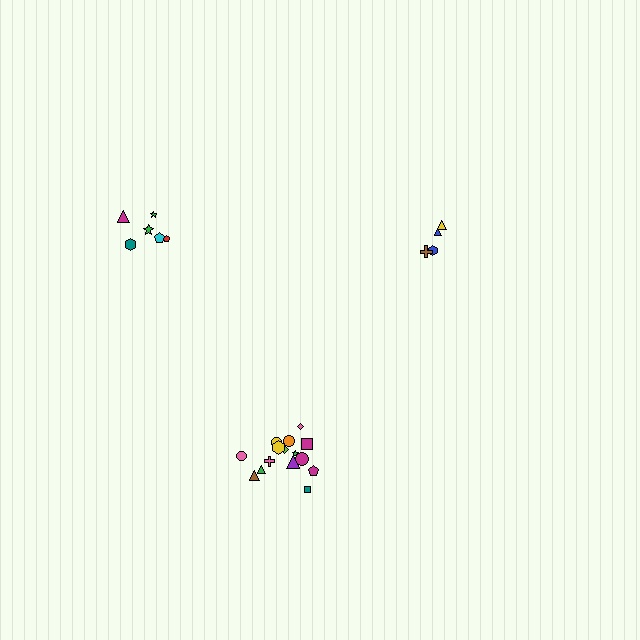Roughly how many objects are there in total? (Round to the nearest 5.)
Roughly 25 objects in total.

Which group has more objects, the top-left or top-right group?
The top-left group.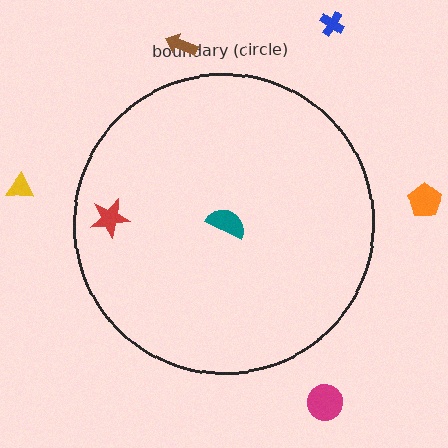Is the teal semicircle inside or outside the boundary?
Inside.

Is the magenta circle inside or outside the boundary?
Outside.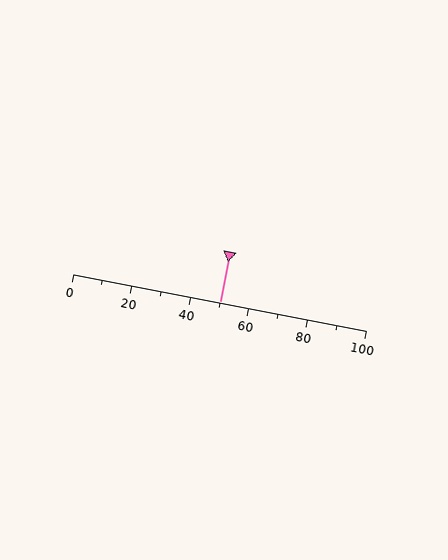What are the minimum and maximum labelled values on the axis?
The axis runs from 0 to 100.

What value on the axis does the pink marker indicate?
The marker indicates approximately 50.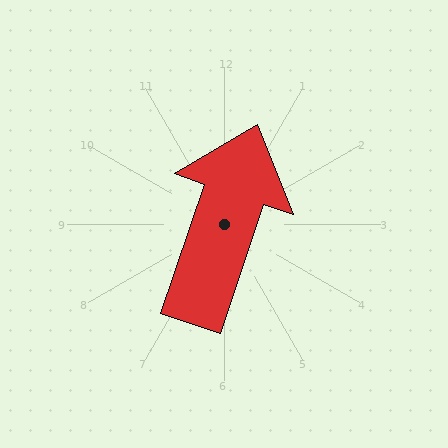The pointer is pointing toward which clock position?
Roughly 1 o'clock.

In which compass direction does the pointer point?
North.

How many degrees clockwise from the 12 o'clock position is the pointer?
Approximately 19 degrees.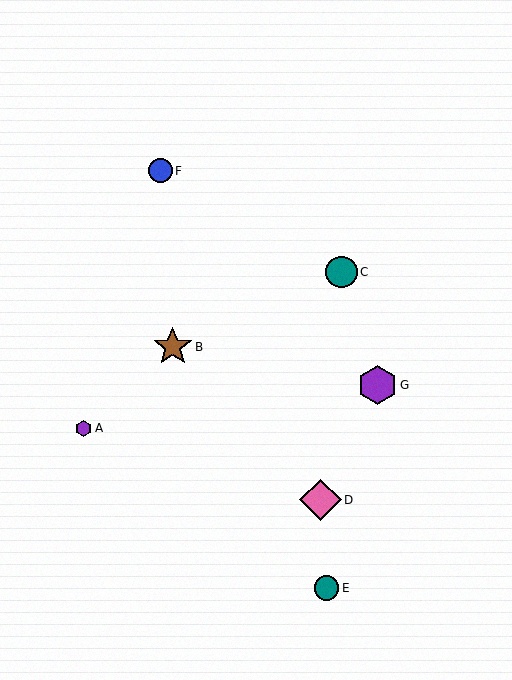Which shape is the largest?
The pink diamond (labeled D) is the largest.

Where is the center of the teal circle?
The center of the teal circle is at (341, 272).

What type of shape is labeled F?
Shape F is a blue circle.